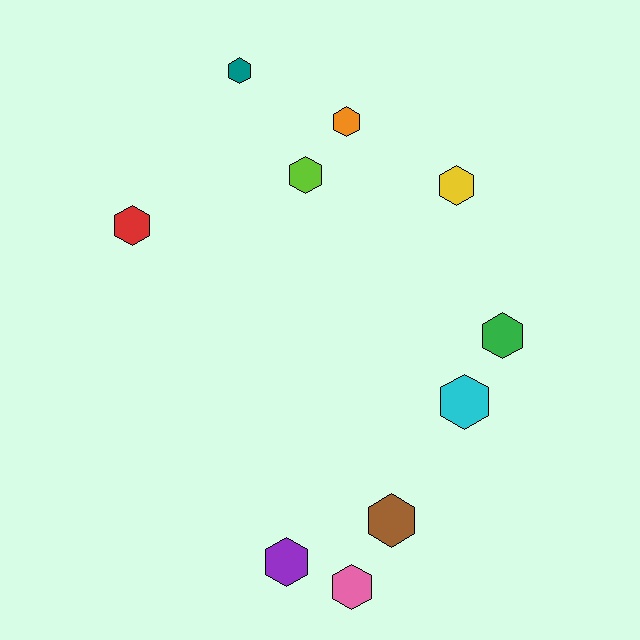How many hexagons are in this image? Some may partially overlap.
There are 10 hexagons.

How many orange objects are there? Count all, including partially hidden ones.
There is 1 orange object.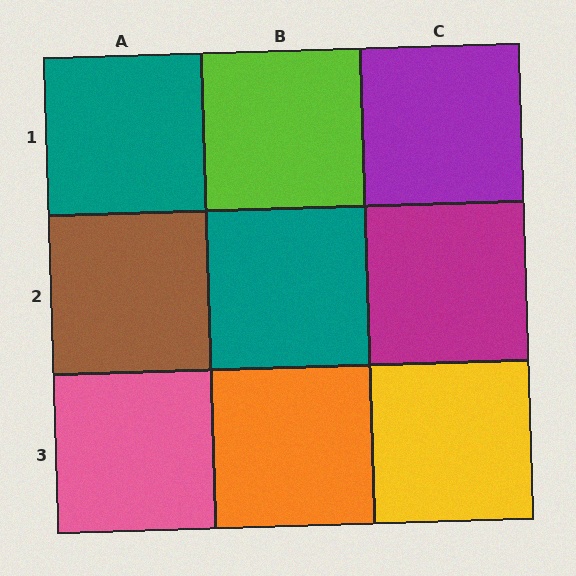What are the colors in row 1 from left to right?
Teal, lime, purple.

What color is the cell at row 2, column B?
Teal.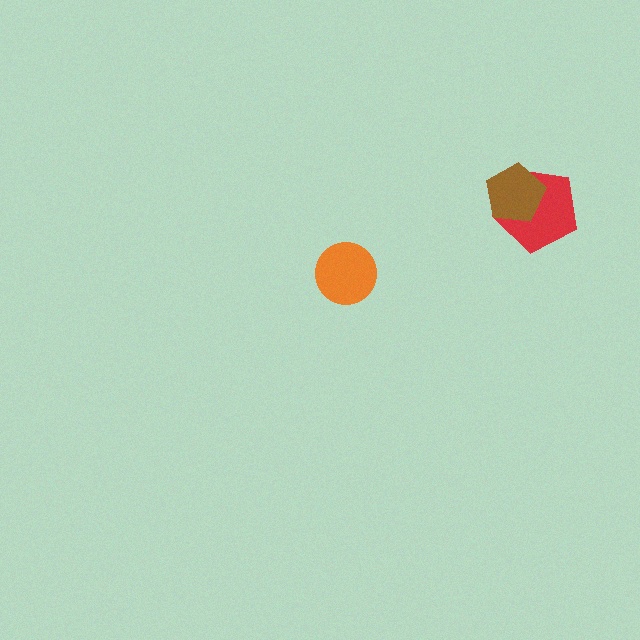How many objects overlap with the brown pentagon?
1 object overlaps with the brown pentagon.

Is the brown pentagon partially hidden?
No, no other shape covers it.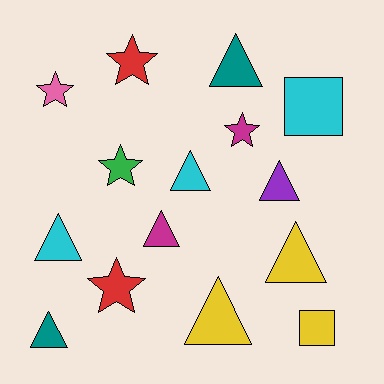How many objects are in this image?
There are 15 objects.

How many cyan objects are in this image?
There are 3 cyan objects.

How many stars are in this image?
There are 5 stars.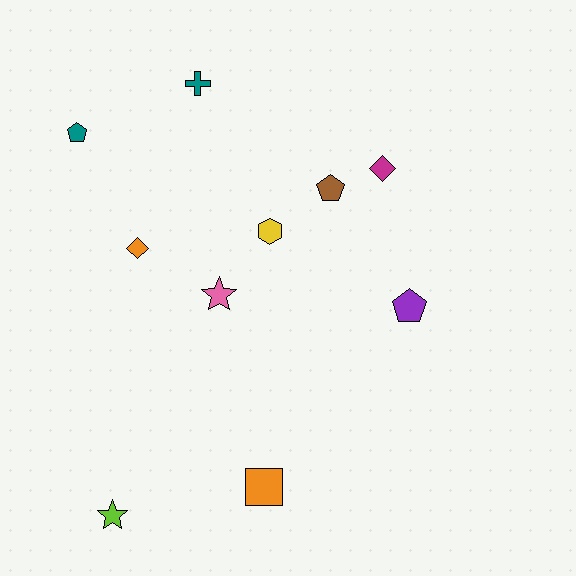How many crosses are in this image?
There is 1 cross.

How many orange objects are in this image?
There are 2 orange objects.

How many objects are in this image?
There are 10 objects.